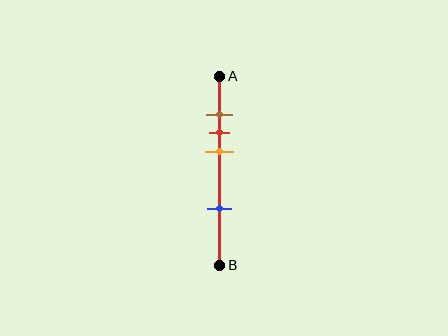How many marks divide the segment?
There are 4 marks dividing the segment.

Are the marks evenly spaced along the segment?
No, the marks are not evenly spaced.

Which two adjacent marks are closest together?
The brown and red marks are the closest adjacent pair.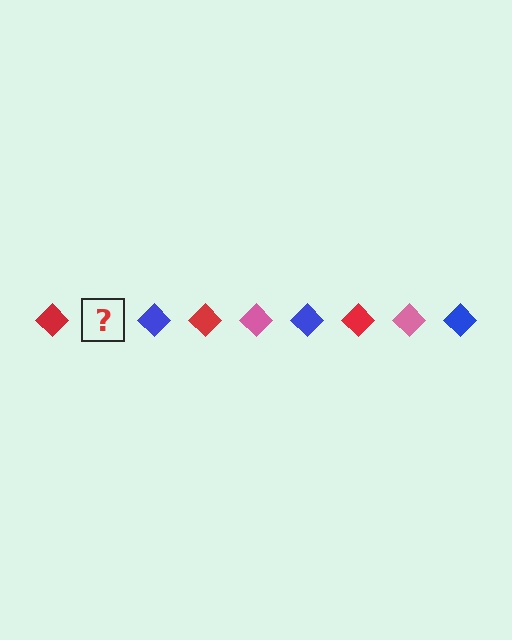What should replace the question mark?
The question mark should be replaced with a pink diamond.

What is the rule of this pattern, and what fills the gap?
The rule is that the pattern cycles through red, pink, blue diamonds. The gap should be filled with a pink diamond.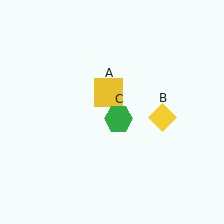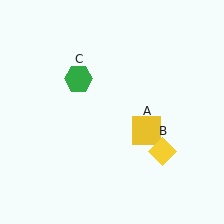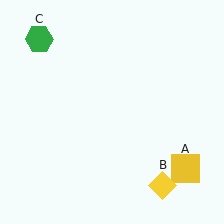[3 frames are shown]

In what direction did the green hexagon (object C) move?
The green hexagon (object C) moved up and to the left.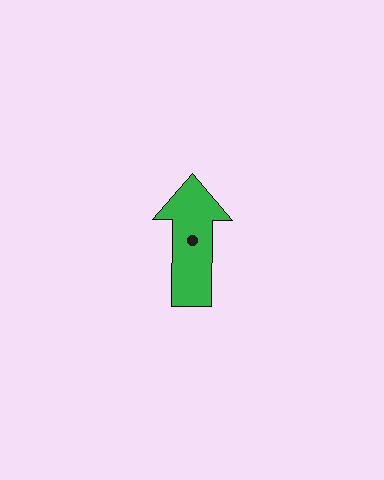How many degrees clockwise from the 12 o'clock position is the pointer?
Approximately 0 degrees.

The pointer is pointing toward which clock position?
Roughly 12 o'clock.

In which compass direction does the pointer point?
North.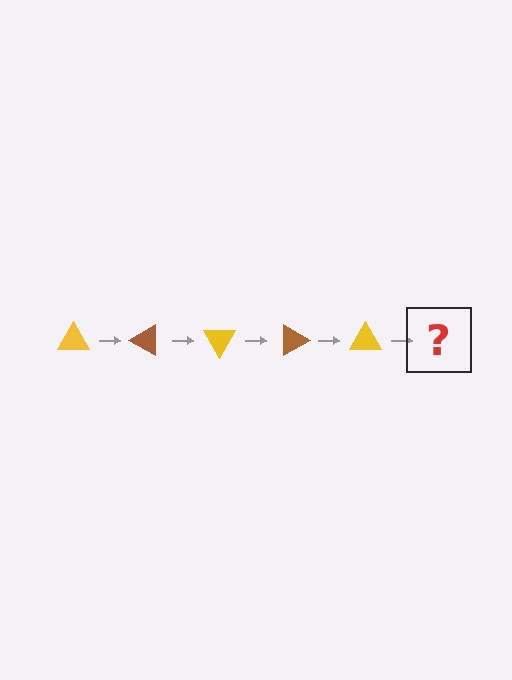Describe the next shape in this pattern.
It should be a brown triangle, rotated 150 degrees from the start.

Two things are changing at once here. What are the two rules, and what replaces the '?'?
The two rules are that it rotates 30 degrees each step and the color cycles through yellow and brown. The '?' should be a brown triangle, rotated 150 degrees from the start.